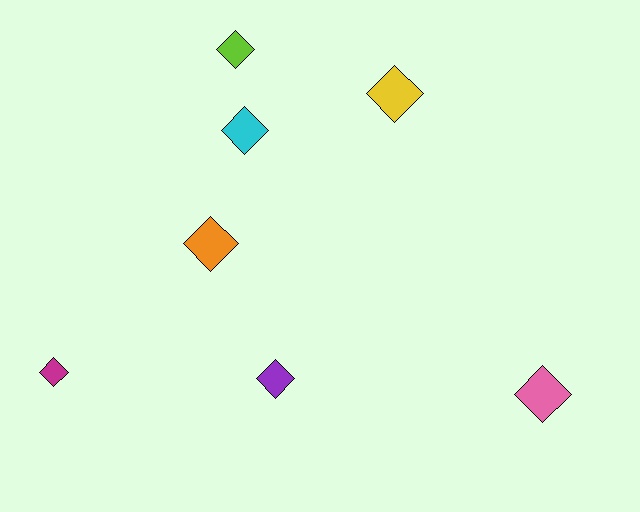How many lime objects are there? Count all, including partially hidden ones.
There is 1 lime object.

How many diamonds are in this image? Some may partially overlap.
There are 7 diamonds.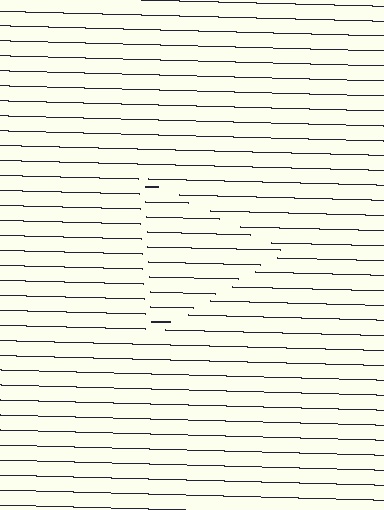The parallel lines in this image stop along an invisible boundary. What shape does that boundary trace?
An illusory triangle. The interior of the shape contains the same grating, shifted by half a period — the contour is defined by the phase discontinuity where line-ends from the inner and outer gratings abut.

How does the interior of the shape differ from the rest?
The interior of the shape contains the same grating, shifted by half a period — the contour is defined by the phase discontinuity where line-ends from the inner and outer gratings abut.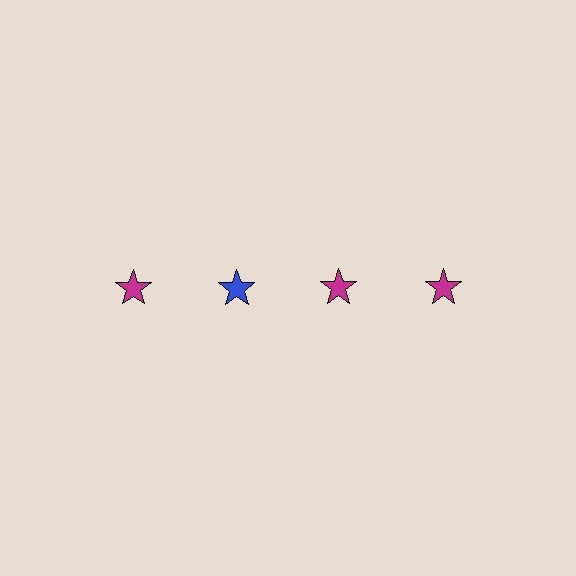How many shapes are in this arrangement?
There are 4 shapes arranged in a grid pattern.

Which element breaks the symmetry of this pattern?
The blue star in the top row, second from left column breaks the symmetry. All other shapes are magenta stars.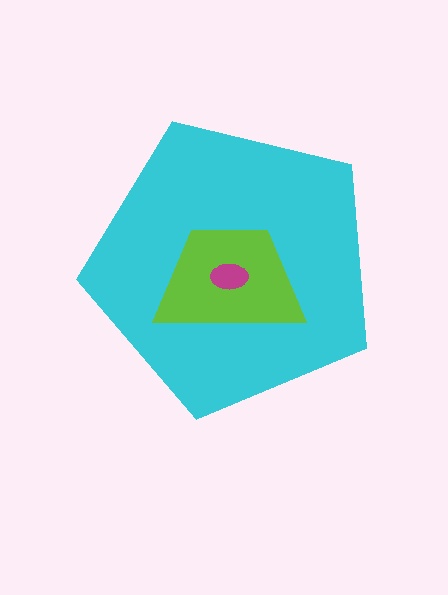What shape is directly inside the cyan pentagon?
The lime trapezoid.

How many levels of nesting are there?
3.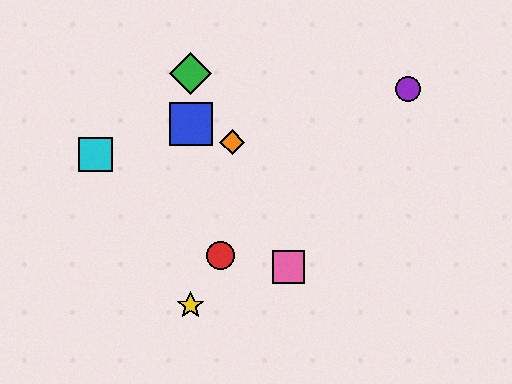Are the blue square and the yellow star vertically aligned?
Yes, both are at x≈191.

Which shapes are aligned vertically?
The blue square, the green diamond, the yellow star are aligned vertically.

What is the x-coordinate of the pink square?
The pink square is at x≈289.